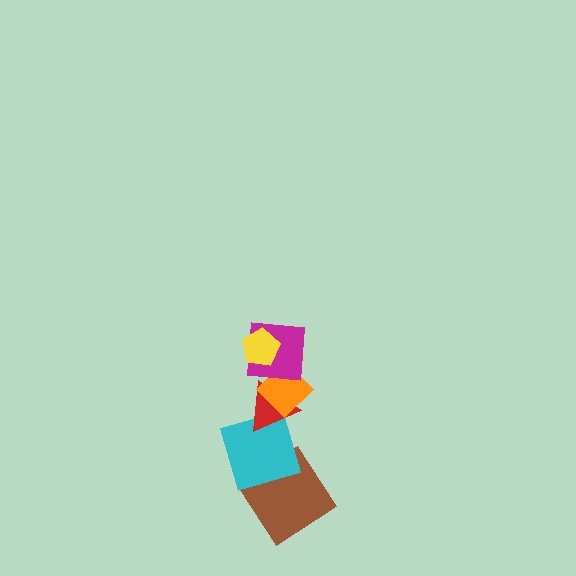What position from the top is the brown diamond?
The brown diamond is 6th from the top.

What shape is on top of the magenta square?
The yellow pentagon is on top of the magenta square.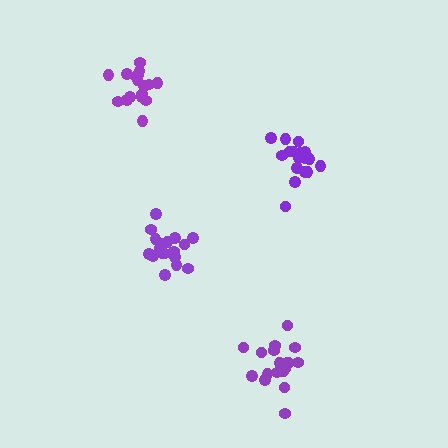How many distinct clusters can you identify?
There are 4 distinct clusters.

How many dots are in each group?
Group 1: 19 dots, Group 2: 19 dots, Group 3: 17 dots, Group 4: 17 dots (72 total).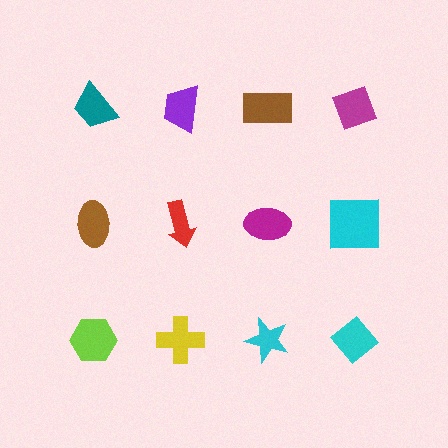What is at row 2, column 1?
A brown ellipse.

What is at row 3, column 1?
A lime hexagon.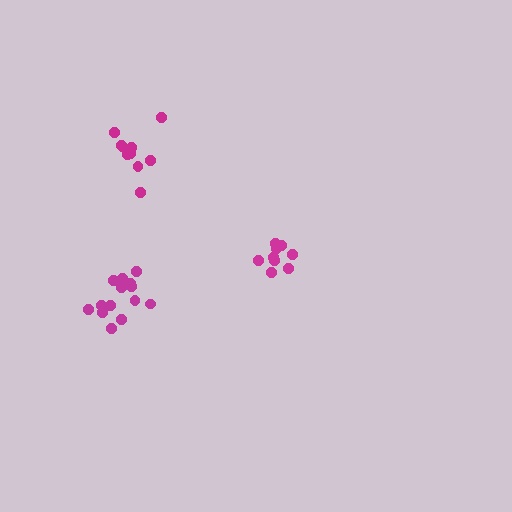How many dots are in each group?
Group 1: 14 dots, Group 2: 9 dots, Group 3: 10 dots (33 total).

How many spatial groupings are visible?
There are 3 spatial groupings.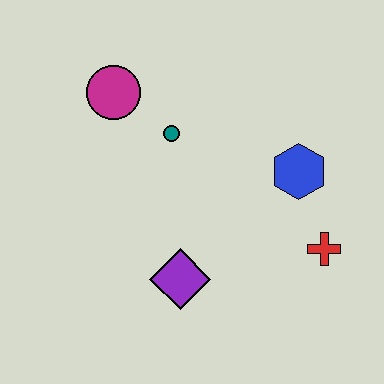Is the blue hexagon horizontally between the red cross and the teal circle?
Yes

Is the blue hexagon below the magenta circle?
Yes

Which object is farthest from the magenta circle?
The red cross is farthest from the magenta circle.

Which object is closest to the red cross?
The blue hexagon is closest to the red cross.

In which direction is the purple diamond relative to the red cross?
The purple diamond is to the left of the red cross.